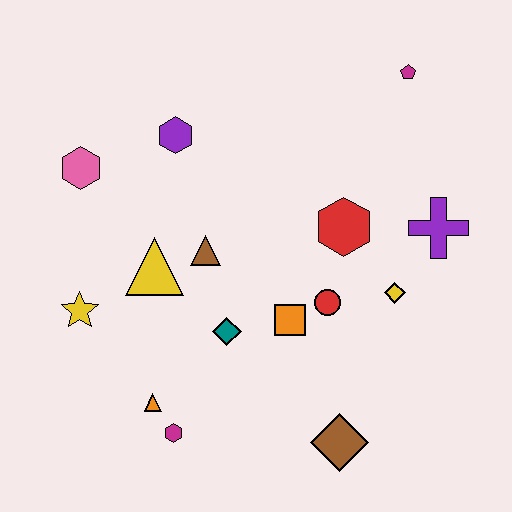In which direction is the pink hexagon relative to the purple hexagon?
The pink hexagon is to the left of the purple hexagon.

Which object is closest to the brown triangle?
The yellow triangle is closest to the brown triangle.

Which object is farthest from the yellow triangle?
The magenta pentagon is farthest from the yellow triangle.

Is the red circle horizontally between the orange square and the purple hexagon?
No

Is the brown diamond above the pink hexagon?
No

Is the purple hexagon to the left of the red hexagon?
Yes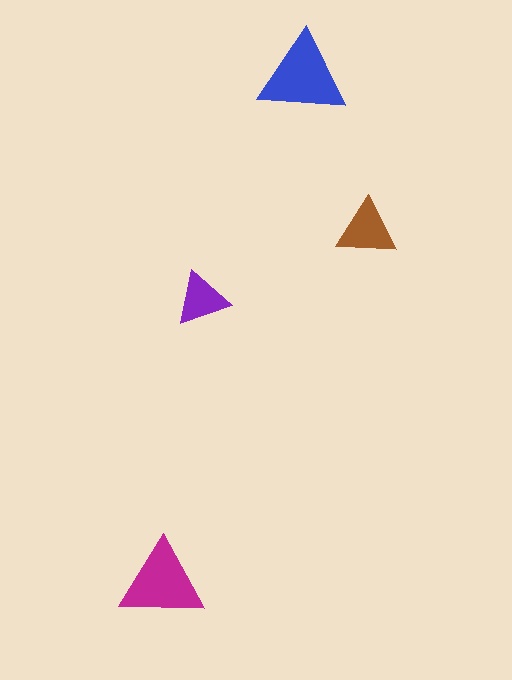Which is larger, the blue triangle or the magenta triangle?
The blue one.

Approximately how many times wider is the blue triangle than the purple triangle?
About 1.5 times wider.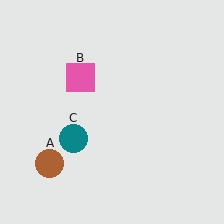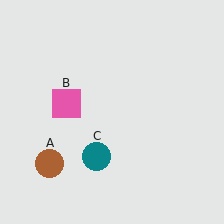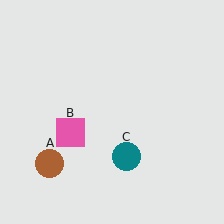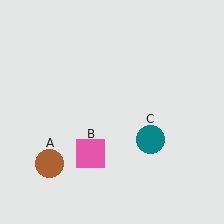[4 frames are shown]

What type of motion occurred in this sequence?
The pink square (object B), teal circle (object C) rotated counterclockwise around the center of the scene.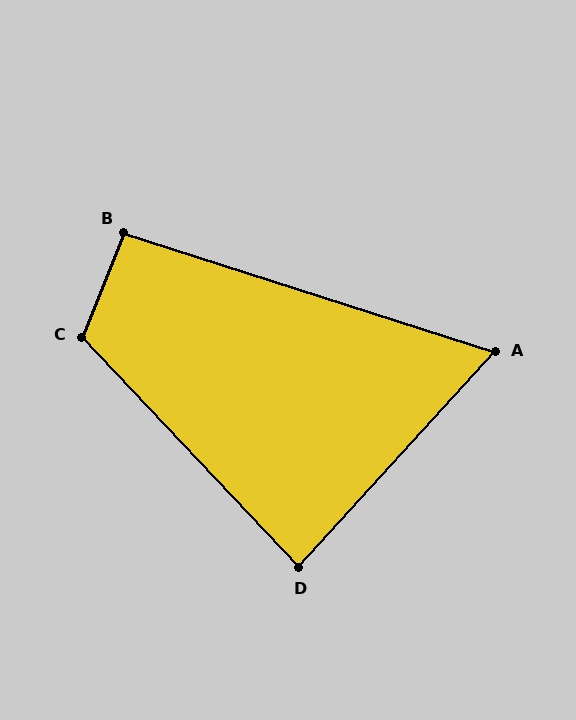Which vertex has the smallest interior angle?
A, at approximately 65 degrees.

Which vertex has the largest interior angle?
C, at approximately 115 degrees.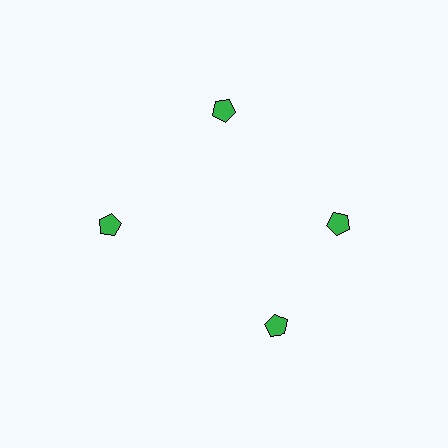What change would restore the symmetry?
The symmetry would be restored by rotating it back into even spacing with its neighbors so that all 4 pentagons sit at equal angles and equal distance from the center.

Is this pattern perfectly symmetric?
No. The 4 green pentagons are arranged in a ring, but one element near the 6 o'clock position is rotated out of alignment along the ring, breaking the 4-fold rotational symmetry.